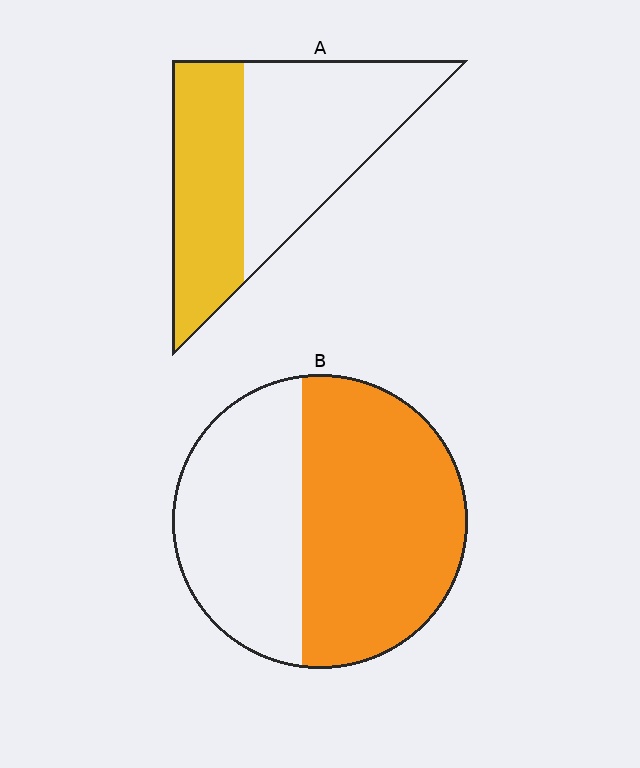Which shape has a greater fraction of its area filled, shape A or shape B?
Shape B.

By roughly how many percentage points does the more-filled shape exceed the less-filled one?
By roughly 15 percentage points (B over A).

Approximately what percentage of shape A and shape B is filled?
A is approximately 45% and B is approximately 60%.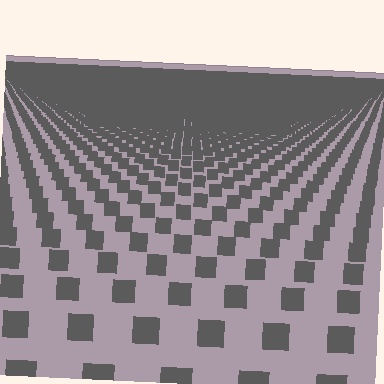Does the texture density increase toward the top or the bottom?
Density increases toward the top.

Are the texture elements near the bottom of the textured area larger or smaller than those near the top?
Larger. Near the bottom, elements are closer to the viewer and appear at a bigger on-screen size.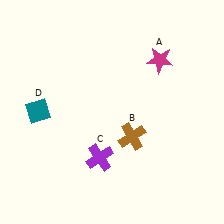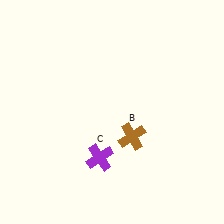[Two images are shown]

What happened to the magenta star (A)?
The magenta star (A) was removed in Image 2. It was in the top-right area of Image 1.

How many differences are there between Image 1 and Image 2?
There are 2 differences between the two images.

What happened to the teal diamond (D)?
The teal diamond (D) was removed in Image 2. It was in the top-left area of Image 1.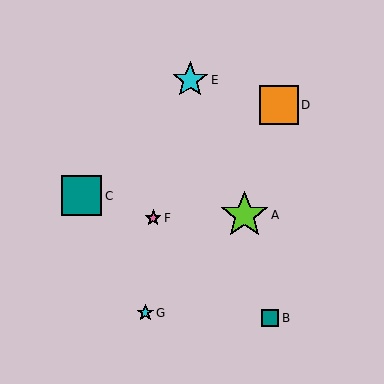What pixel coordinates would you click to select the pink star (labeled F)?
Click at (153, 218) to select the pink star F.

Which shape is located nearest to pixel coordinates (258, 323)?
The teal square (labeled B) at (270, 318) is nearest to that location.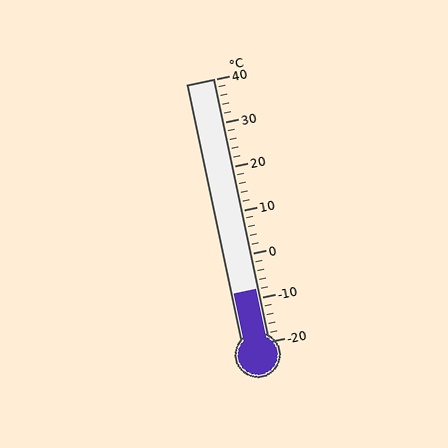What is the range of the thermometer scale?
The thermometer scale ranges from -20°C to 40°C.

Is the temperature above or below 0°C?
The temperature is below 0°C.